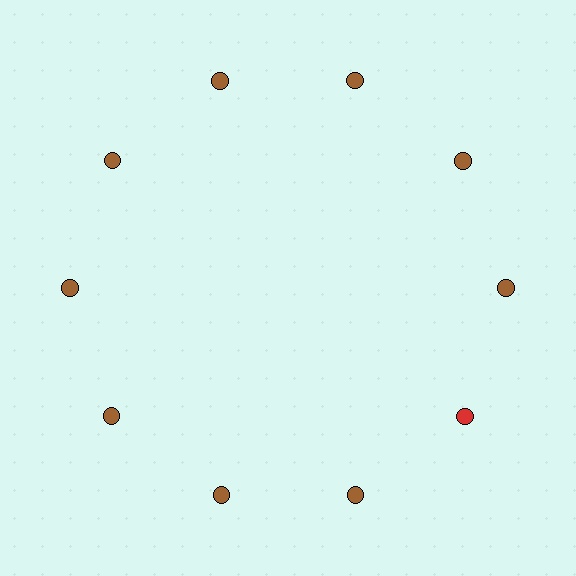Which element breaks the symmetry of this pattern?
The red circle at roughly the 4 o'clock position breaks the symmetry. All other shapes are brown circles.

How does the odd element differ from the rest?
It has a different color: red instead of brown.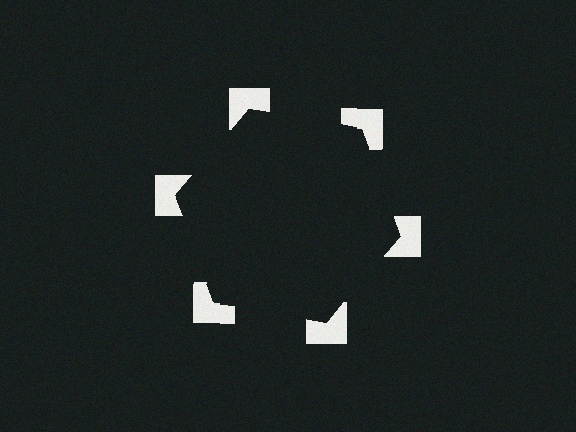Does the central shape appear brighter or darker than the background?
It typically appears slightly darker than the background, even though no actual brightness change is drawn.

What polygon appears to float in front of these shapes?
An illusory hexagon — its edges are inferred from the aligned wedge cuts in the notched squares, not physically drawn.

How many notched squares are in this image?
There are 6 — one at each vertex of the illusory hexagon.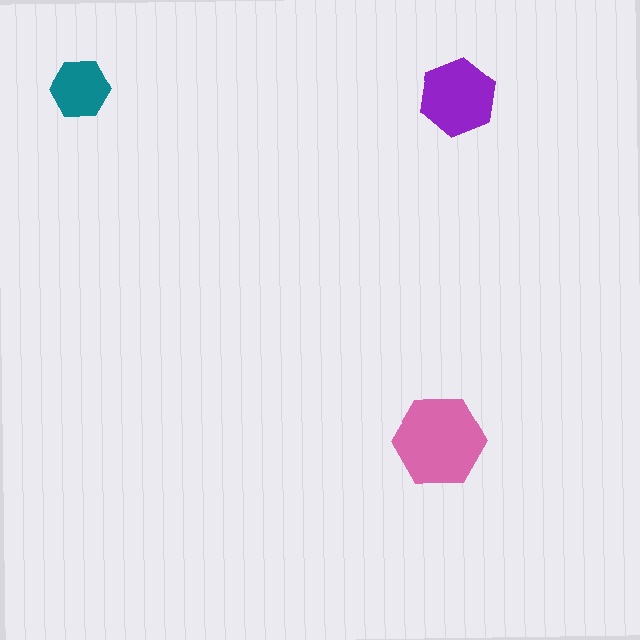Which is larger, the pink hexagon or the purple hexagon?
The pink one.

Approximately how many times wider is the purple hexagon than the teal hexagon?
About 1.5 times wider.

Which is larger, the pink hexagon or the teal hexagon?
The pink one.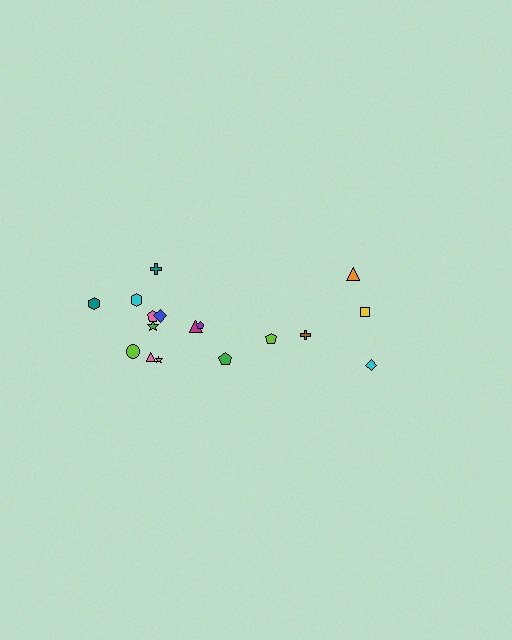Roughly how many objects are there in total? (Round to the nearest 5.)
Roughly 15 objects in total.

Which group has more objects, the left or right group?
The left group.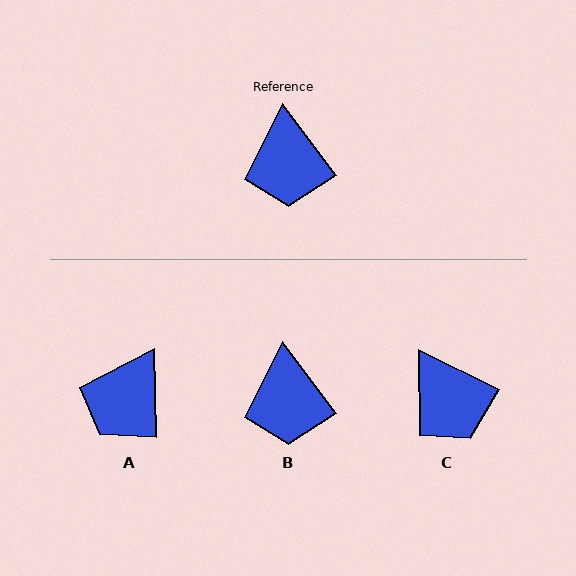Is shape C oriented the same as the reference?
No, it is off by about 27 degrees.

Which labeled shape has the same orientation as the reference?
B.